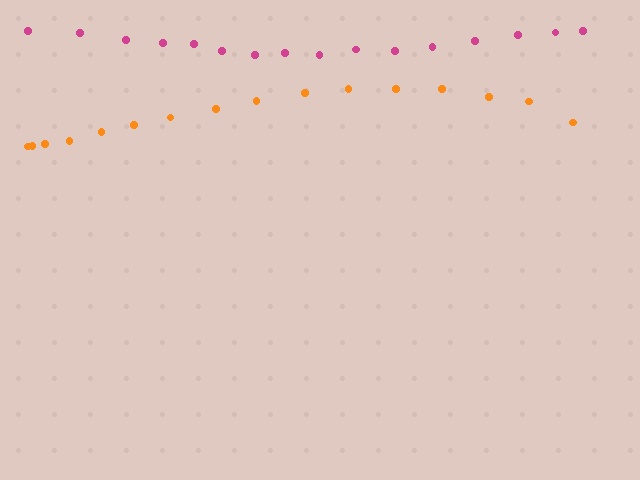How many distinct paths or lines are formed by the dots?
There are 2 distinct paths.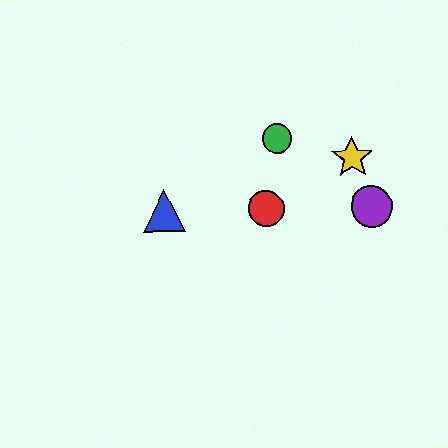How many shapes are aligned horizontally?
3 shapes (the red circle, the blue triangle, the purple circle) are aligned horizontally.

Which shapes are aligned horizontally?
The red circle, the blue triangle, the purple circle are aligned horizontally.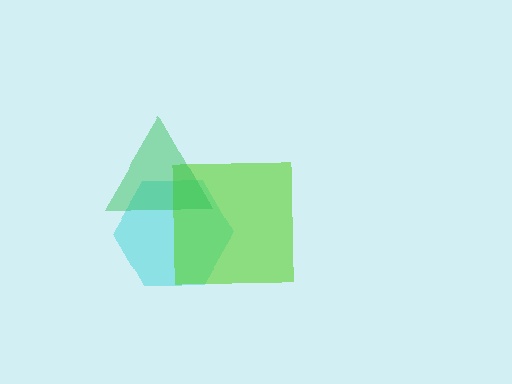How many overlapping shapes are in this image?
There are 3 overlapping shapes in the image.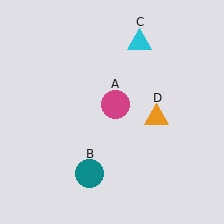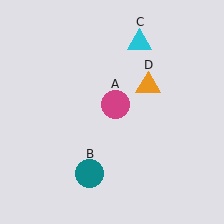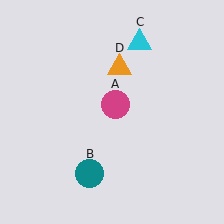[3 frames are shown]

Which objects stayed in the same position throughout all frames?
Magenta circle (object A) and teal circle (object B) and cyan triangle (object C) remained stationary.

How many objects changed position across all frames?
1 object changed position: orange triangle (object D).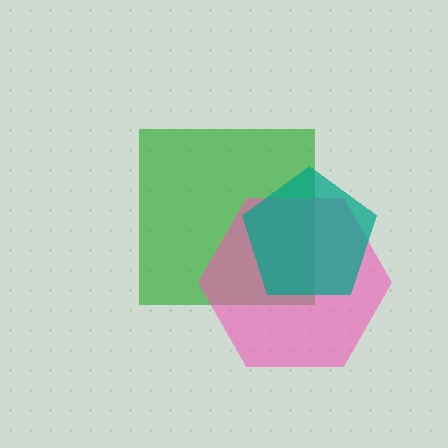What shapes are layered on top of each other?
The layered shapes are: a green square, a pink hexagon, a teal pentagon.